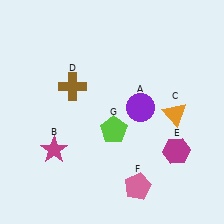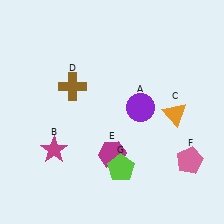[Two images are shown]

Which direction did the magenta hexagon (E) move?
The magenta hexagon (E) moved left.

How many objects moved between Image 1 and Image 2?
3 objects moved between the two images.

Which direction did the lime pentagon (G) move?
The lime pentagon (G) moved down.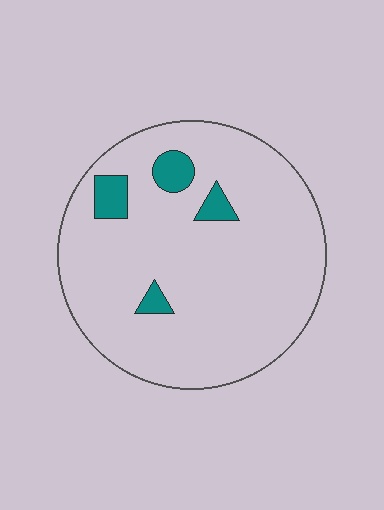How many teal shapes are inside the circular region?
4.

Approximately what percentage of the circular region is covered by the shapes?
Approximately 10%.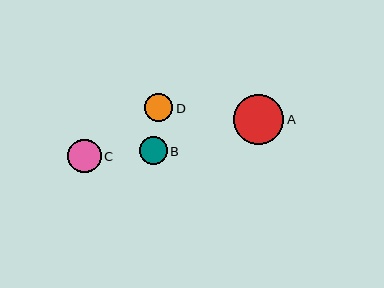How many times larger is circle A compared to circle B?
Circle A is approximately 1.8 times the size of circle B.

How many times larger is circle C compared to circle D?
Circle C is approximately 1.2 times the size of circle D.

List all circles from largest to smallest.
From largest to smallest: A, C, D, B.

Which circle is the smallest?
Circle B is the smallest with a size of approximately 27 pixels.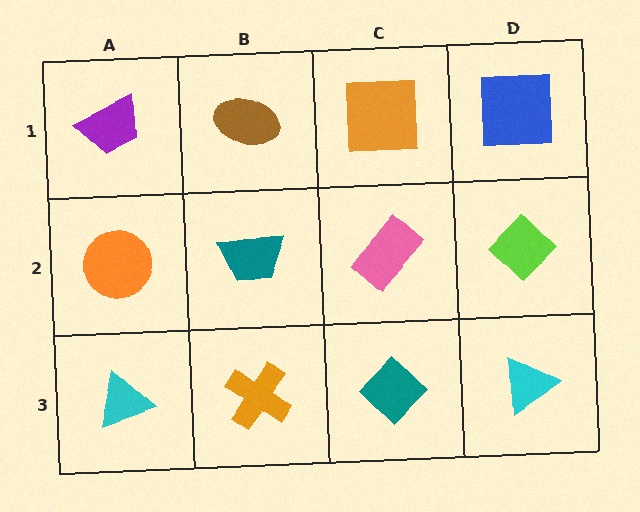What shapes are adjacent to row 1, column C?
A pink rectangle (row 2, column C), a brown ellipse (row 1, column B), a blue square (row 1, column D).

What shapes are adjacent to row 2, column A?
A purple trapezoid (row 1, column A), a cyan triangle (row 3, column A), a teal trapezoid (row 2, column B).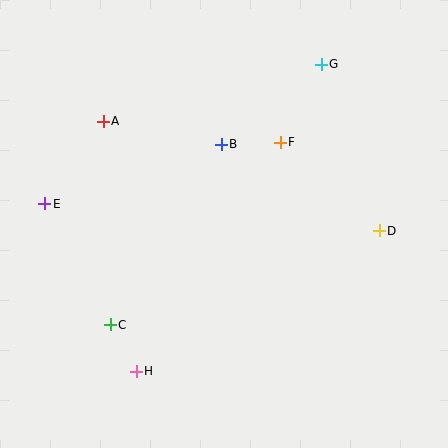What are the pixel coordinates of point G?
Point G is at (321, 64).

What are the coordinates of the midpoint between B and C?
The midpoint between B and C is at (166, 235).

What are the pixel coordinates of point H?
Point H is at (136, 371).